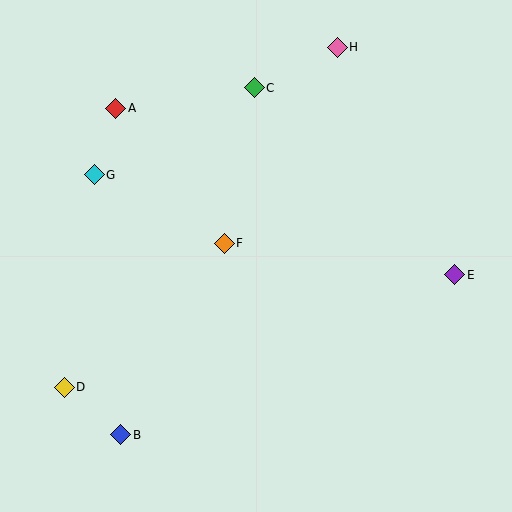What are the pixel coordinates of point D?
Point D is at (64, 387).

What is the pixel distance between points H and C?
The distance between H and C is 93 pixels.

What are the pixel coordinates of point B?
Point B is at (121, 435).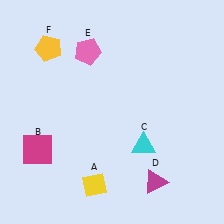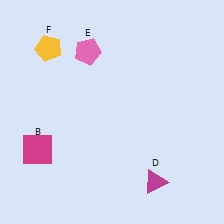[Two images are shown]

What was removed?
The yellow diamond (A), the cyan triangle (C) were removed in Image 2.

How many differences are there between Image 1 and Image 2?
There are 2 differences between the two images.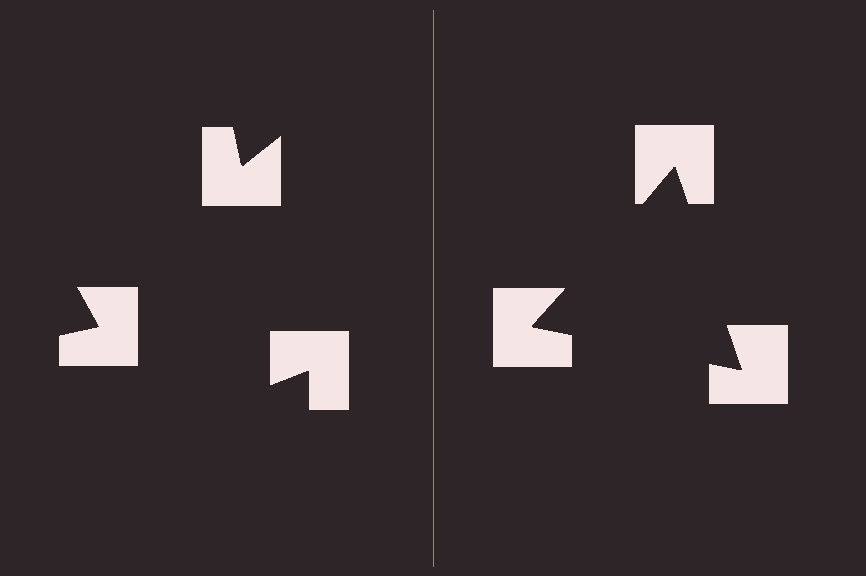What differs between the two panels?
The notched squares are positioned identically on both sides; only the wedge orientations differ. On the right they align to a triangle; on the left they are misaligned.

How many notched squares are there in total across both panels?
6 — 3 on each side.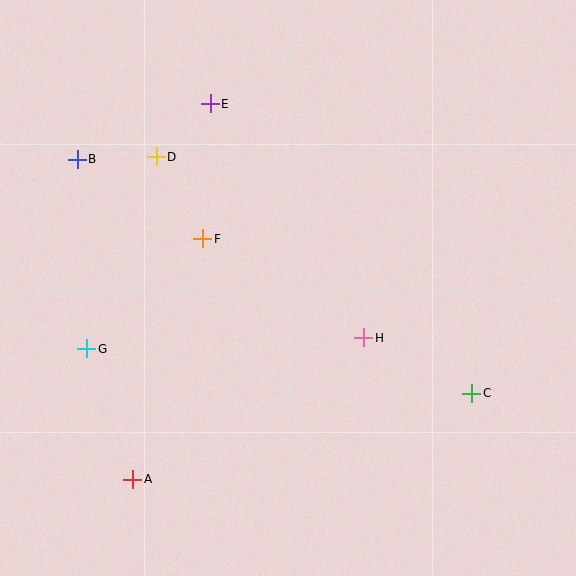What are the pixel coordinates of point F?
Point F is at (203, 239).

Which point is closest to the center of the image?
Point H at (364, 338) is closest to the center.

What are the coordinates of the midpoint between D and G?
The midpoint between D and G is at (121, 253).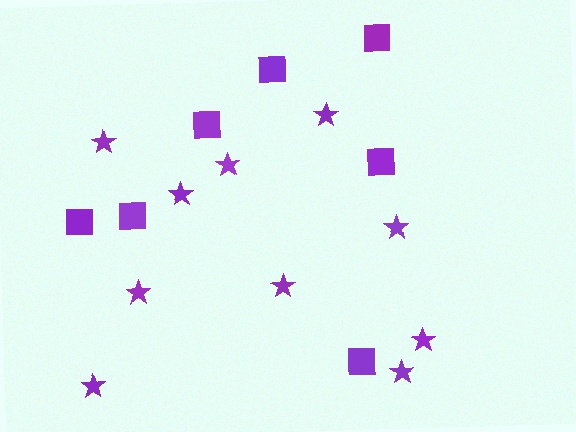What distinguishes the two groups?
There are 2 groups: one group of squares (7) and one group of stars (10).